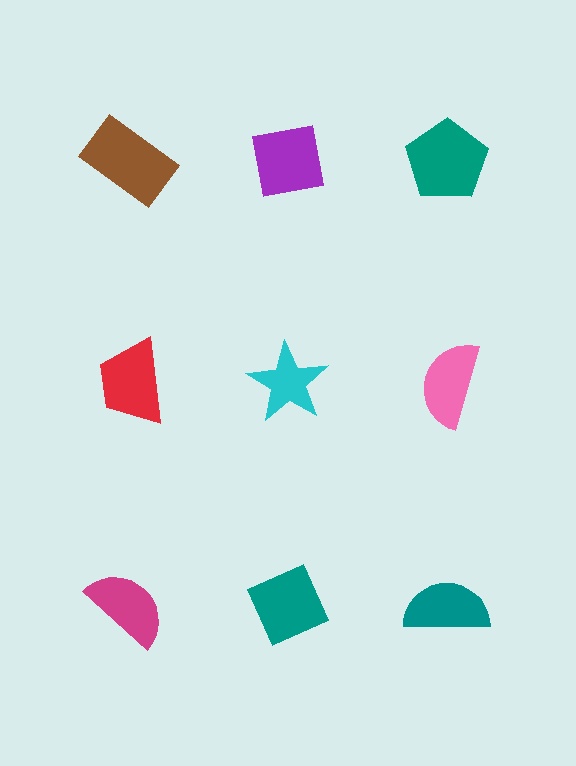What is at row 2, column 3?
A pink semicircle.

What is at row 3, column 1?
A magenta semicircle.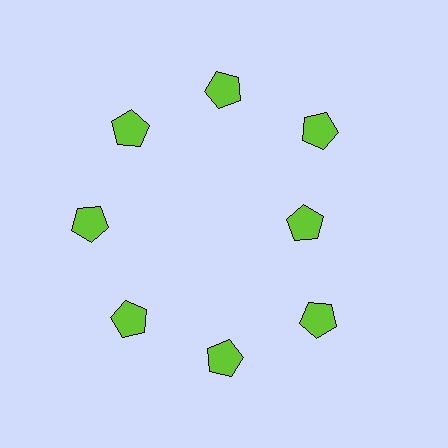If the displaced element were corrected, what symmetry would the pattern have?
It would have 8-fold rotational symmetry — the pattern would map onto itself every 45 degrees.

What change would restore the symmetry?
The symmetry would be restored by moving it outward, back onto the ring so that all 8 pentagons sit at equal angles and equal distance from the center.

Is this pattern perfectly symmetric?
No. The 8 lime pentagons are arranged in a ring, but one element near the 3 o'clock position is pulled inward toward the center, breaking the 8-fold rotational symmetry.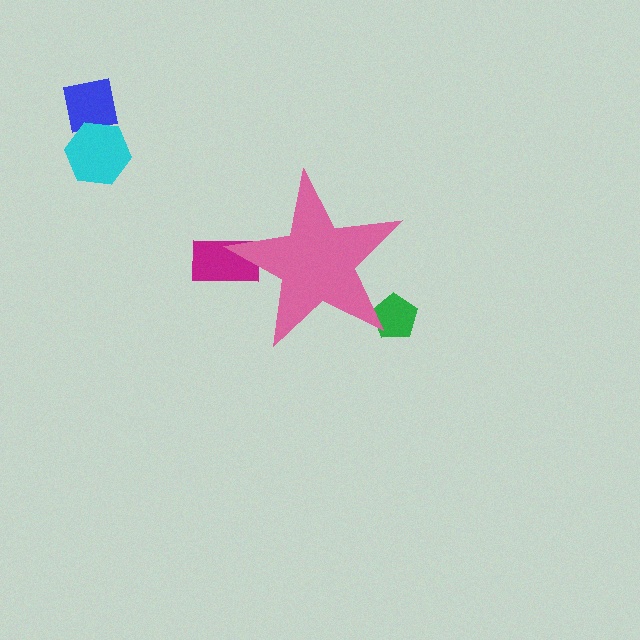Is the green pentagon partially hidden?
Yes, the green pentagon is partially hidden behind the pink star.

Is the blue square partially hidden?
No, the blue square is fully visible.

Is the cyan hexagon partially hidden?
No, the cyan hexagon is fully visible.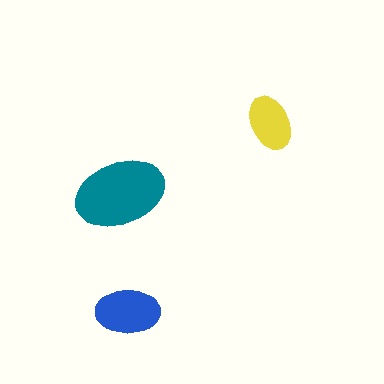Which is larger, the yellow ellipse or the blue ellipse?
The blue one.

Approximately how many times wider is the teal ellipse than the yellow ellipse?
About 1.5 times wider.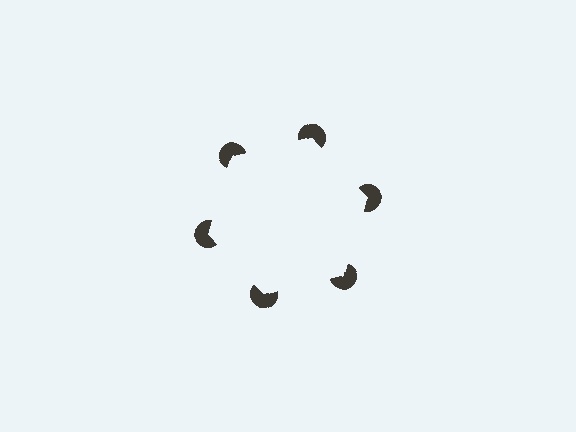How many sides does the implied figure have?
6 sides.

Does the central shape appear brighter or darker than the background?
It typically appears slightly brighter than the background, even though no actual brightness change is drawn.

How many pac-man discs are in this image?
There are 6 — one at each vertex of the illusory hexagon.